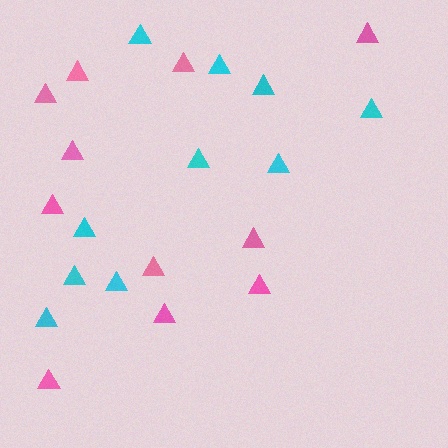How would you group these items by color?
There are 2 groups: one group of cyan triangles (10) and one group of pink triangles (11).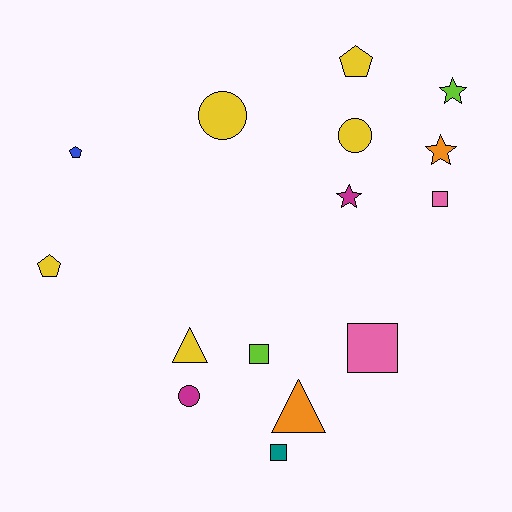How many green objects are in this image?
There are no green objects.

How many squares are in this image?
There are 4 squares.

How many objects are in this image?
There are 15 objects.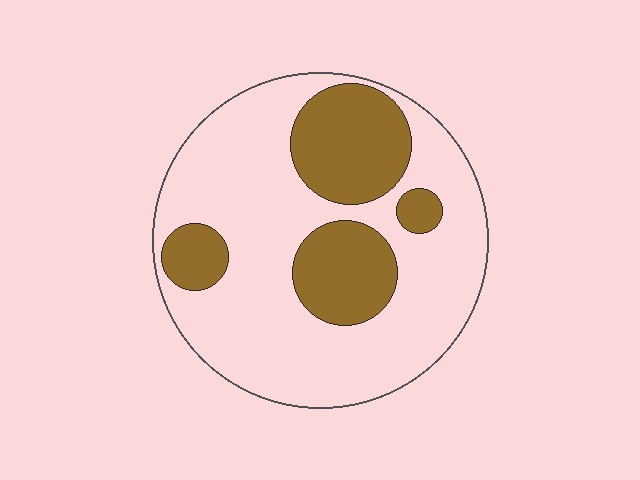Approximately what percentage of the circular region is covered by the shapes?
Approximately 30%.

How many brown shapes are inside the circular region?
4.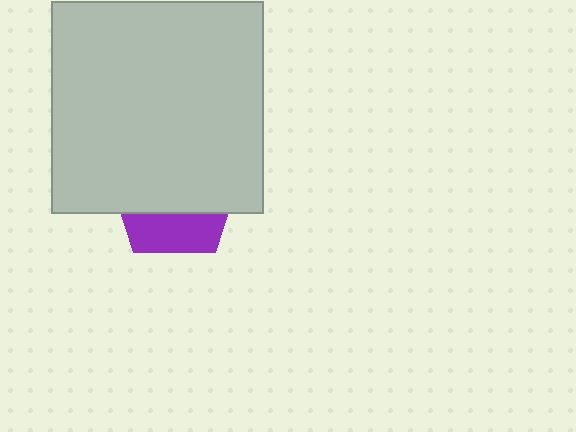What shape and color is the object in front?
The object in front is a light gray square.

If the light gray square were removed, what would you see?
You would see the complete purple pentagon.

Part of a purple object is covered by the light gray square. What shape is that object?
It is a pentagon.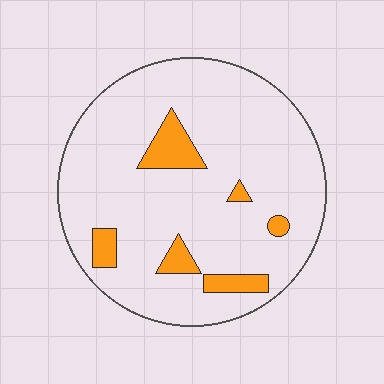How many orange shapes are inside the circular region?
6.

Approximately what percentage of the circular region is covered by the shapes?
Approximately 10%.